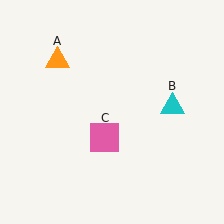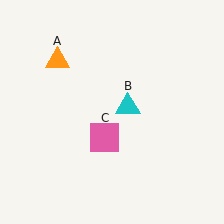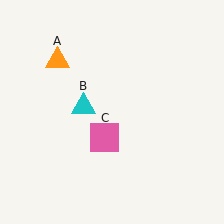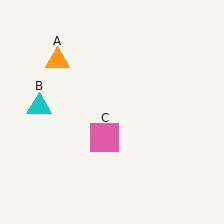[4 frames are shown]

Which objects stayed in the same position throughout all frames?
Orange triangle (object A) and pink square (object C) remained stationary.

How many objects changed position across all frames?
1 object changed position: cyan triangle (object B).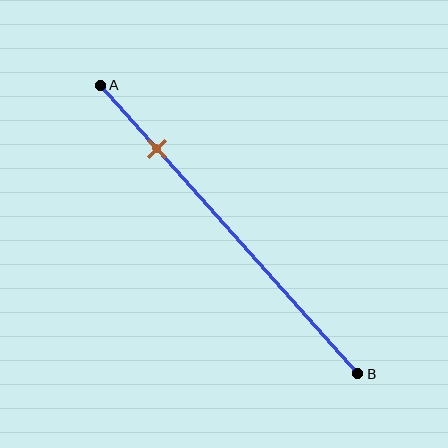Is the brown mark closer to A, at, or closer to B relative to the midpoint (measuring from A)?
The brown mark is closer to point A than the midpoint of segment AB.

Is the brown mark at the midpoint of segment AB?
No, the mark is at about 20% from A, not at the 50% midpoint.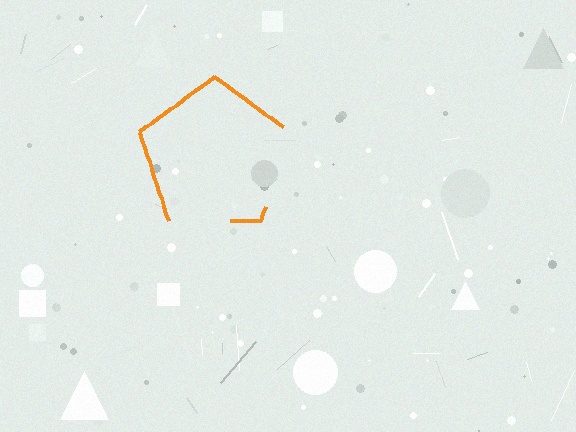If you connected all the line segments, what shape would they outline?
They would outline a pentagon.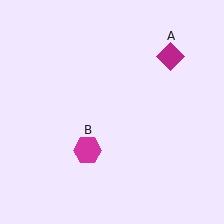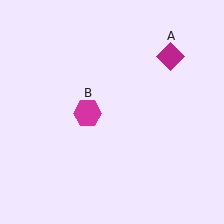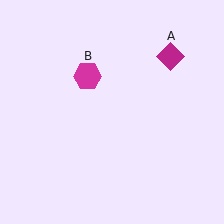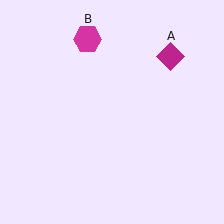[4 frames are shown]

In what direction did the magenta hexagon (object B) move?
The magenta hexagon (object B) moved up.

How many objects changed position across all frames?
1 object changed position: magenta hexagon (object B).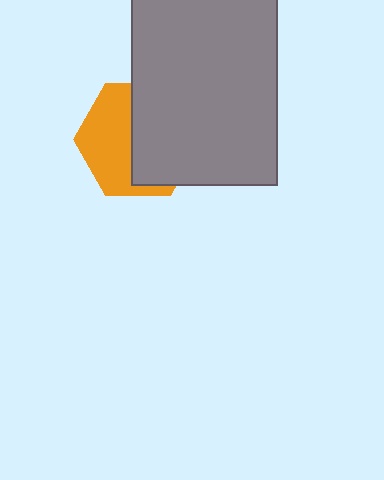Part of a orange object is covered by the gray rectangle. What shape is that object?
It is a hexagon.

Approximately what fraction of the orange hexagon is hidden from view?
Roughly 53% of the orange hexagon is hidden behind the gray rectangle.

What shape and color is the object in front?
The object in front is a gray rectangle.